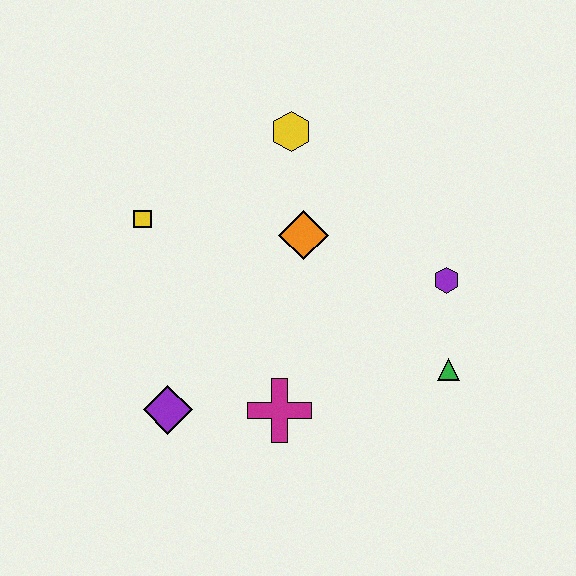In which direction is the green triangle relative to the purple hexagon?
The green triangle is below the purple hexagon.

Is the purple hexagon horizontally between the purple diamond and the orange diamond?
No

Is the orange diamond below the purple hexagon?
No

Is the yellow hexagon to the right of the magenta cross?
Yes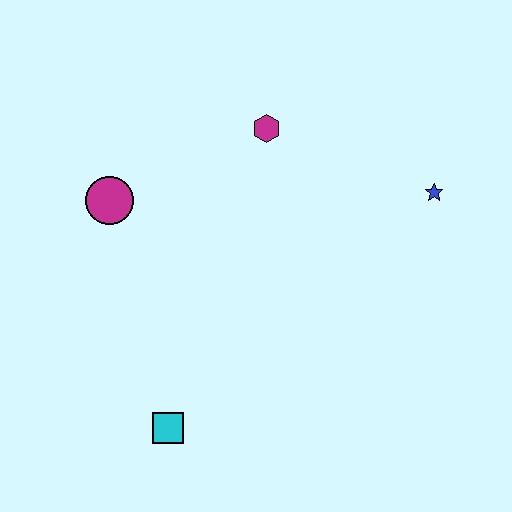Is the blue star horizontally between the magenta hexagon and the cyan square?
No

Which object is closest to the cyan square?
The magenta circle is closest to the cyan square.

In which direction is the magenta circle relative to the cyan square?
The magenta circle is above the cyan square.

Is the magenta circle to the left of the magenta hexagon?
Yes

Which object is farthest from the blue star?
The cyan square is farthest from the blue star.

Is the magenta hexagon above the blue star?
Yes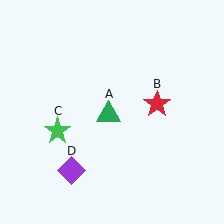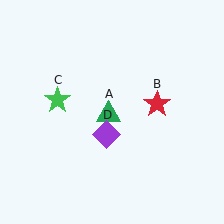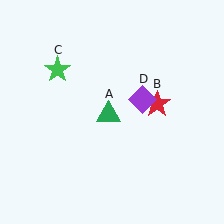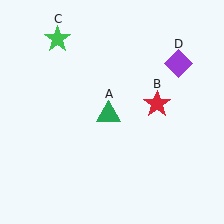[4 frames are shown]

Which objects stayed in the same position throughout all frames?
Green triangle (object A) and red star (object B) remained stationary.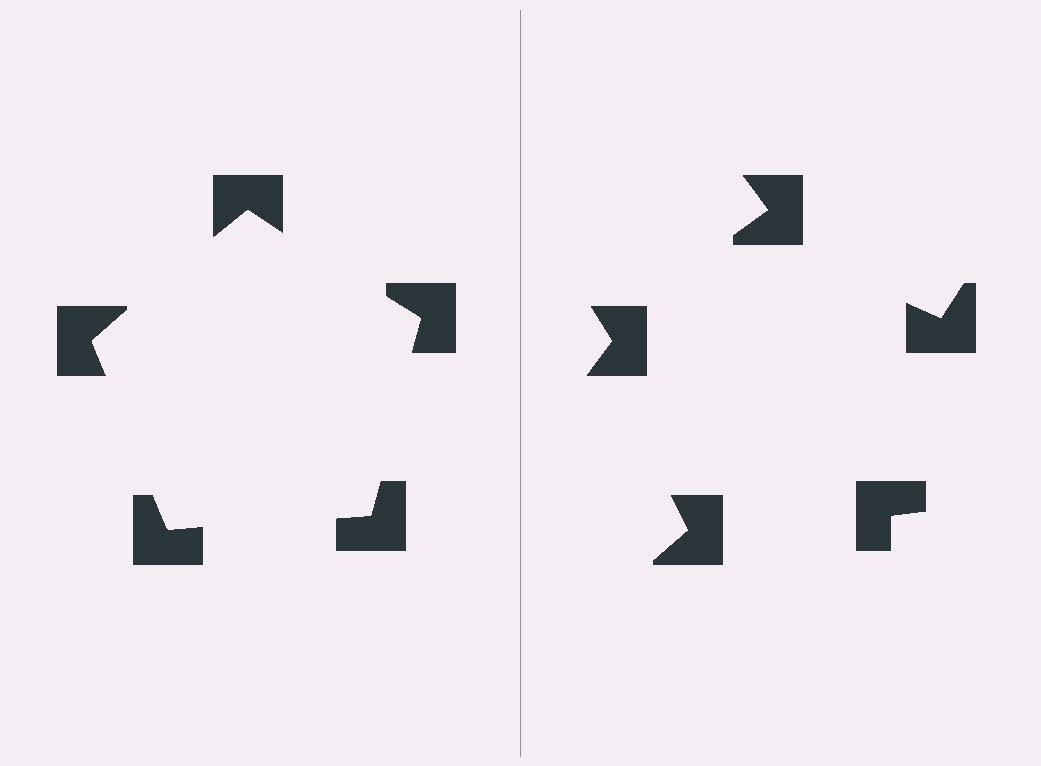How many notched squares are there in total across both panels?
10 — 5 on each side.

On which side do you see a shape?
An illusory pentagon appears on the left side. On the right side the wedge cuts are rotated, so no coherent shape forms.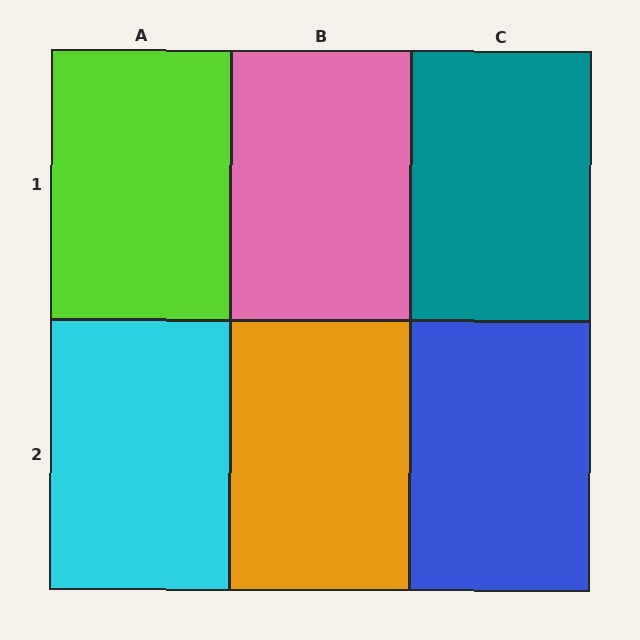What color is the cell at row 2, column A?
Cyan.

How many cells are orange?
1 cell is orange.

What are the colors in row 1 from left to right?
Lime, pink, teal.